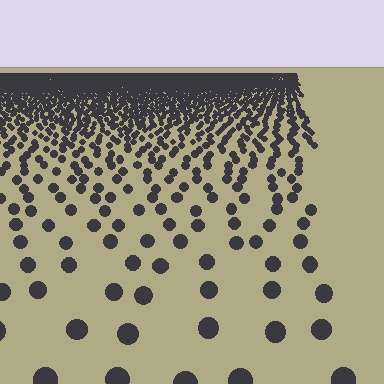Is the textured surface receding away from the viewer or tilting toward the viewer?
The surface is receding away from the viewer. Texture elements get smaller and denser toward the top.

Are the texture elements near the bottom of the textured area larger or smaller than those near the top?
Larger. Near the bottom, elements are closer to the viewer and appear at a bigger on-screen size.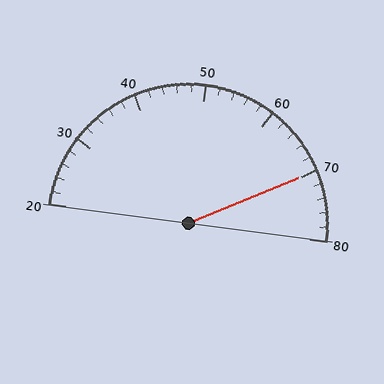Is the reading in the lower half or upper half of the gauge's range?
The reading is in the upper half of the range (20 to 80).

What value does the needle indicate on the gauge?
The needle indicates approximately 70.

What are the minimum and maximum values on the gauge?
The gauge ranges from 20 to 80.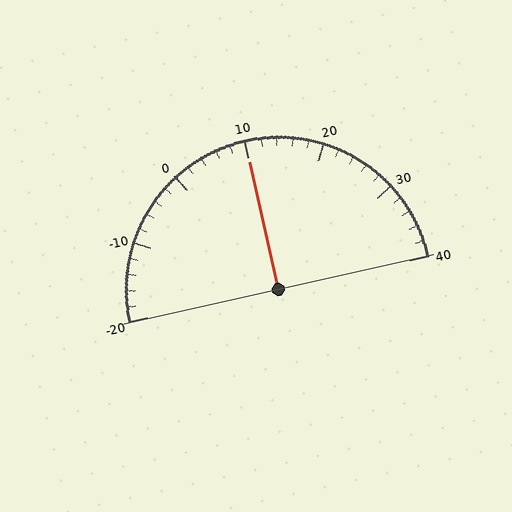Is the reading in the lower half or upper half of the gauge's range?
The reading is in the upper half of the range (-20 to 40).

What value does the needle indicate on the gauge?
The needle indicates approximately 10.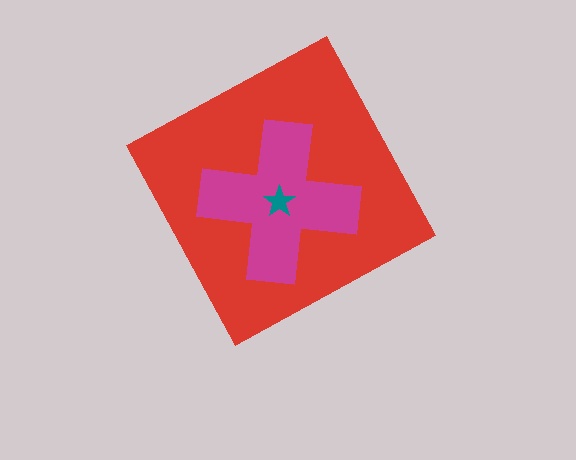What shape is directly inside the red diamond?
The magenta cross.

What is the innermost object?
The teal star.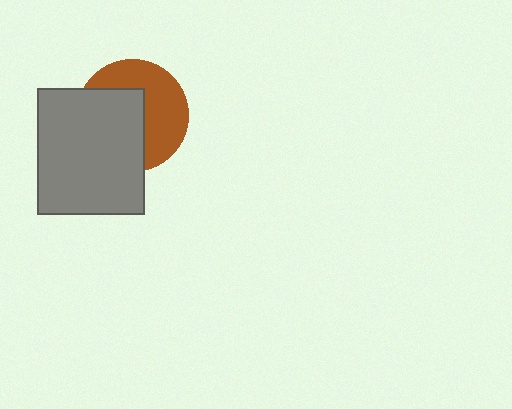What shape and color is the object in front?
The object in front is a gray rectangle.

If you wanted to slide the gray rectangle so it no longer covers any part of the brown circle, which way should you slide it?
Slide it toward the lower-left — that is the most direct way to separate the two shapes.